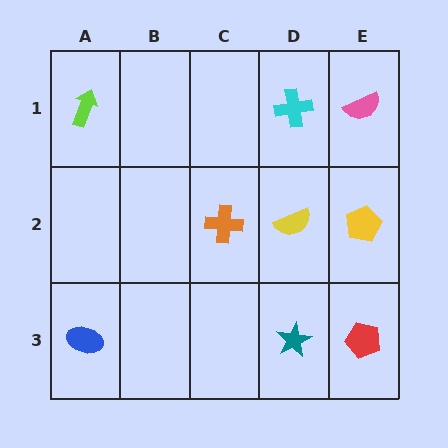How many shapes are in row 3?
3 shapes.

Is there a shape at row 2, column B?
No, that cell is empty.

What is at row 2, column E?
A yellow pentagon.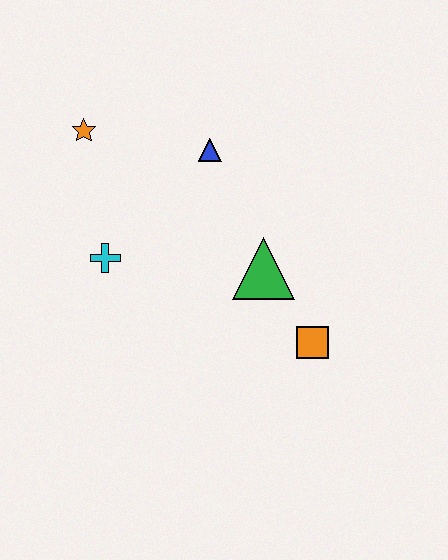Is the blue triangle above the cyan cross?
Yes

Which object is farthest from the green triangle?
The orange star is farthest from the green triangle.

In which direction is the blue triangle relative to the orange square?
The blue triangle is above the orange square.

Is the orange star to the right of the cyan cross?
No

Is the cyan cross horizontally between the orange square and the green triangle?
No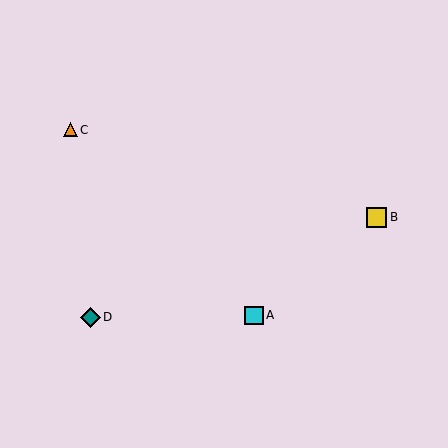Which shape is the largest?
The yellow square (labeled B) is the largest.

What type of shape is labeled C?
Shape C is an orange triangle.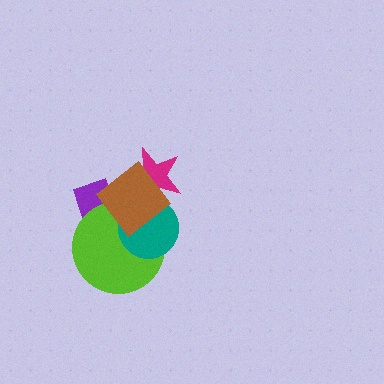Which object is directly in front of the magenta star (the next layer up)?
The teal circle is directly in front of the magenta star.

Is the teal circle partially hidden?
Yes, it is partially covered by another shape.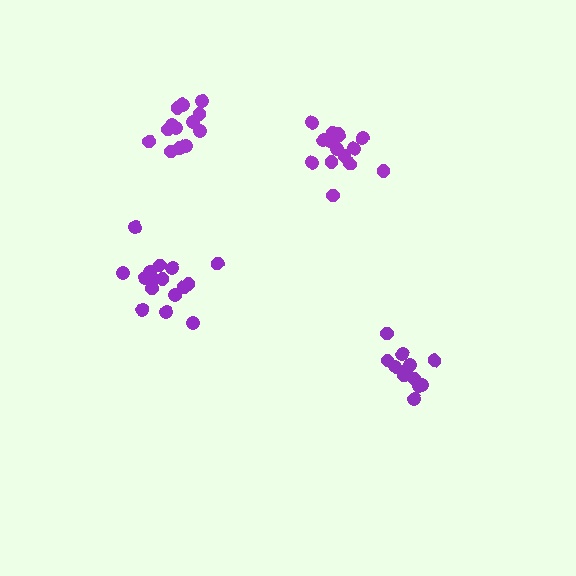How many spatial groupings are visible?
There are 4 spatial groupings.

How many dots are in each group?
Group 1: 13 dots, Group 2: 12 dots, Group 3: 16 dots, Group 4: 15 dots (56 total).